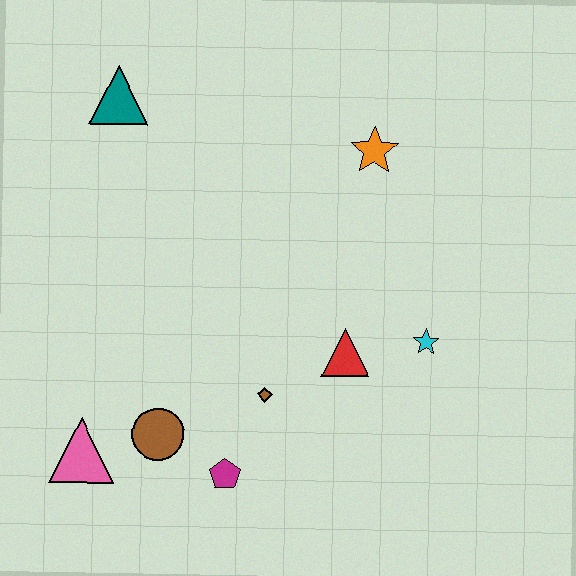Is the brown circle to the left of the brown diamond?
Yes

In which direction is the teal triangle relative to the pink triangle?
The teal triangle is above the pink triangle.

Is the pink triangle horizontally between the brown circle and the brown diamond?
No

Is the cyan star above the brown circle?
Yes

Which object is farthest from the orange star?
The pink triangle is farthest from the orange star.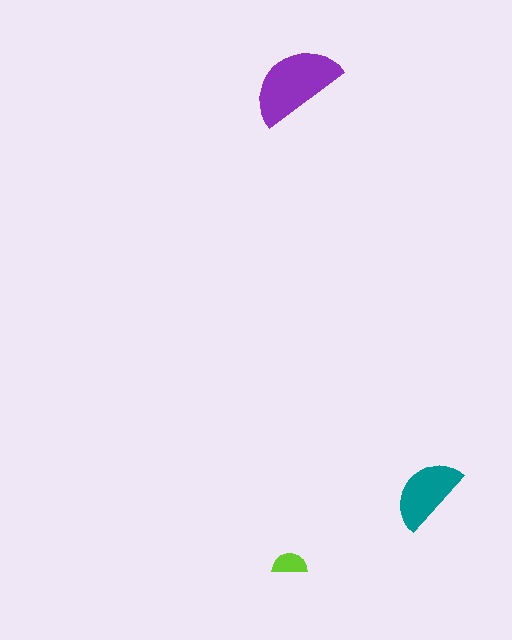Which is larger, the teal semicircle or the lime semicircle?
The teal one.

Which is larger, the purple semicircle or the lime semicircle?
The purple one.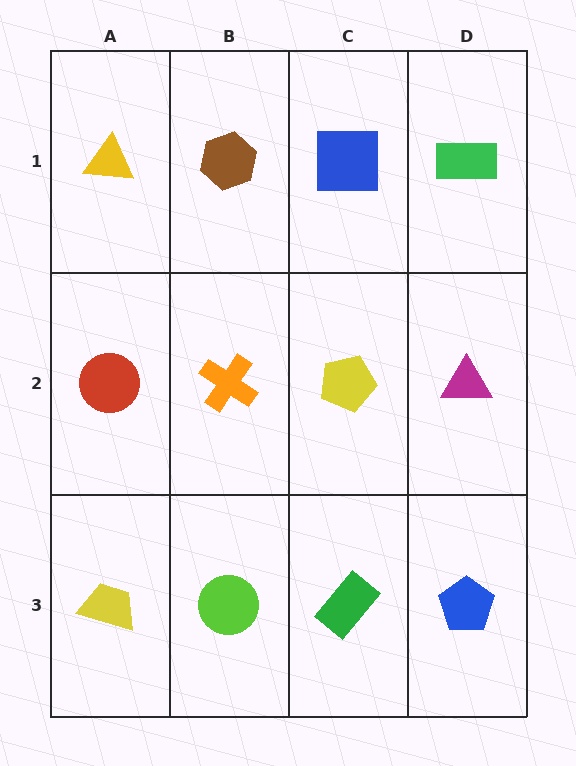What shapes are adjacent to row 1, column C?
A yellow pentagon (row 2, column C), a brown hexagon (row 1, column B), a green rectangle (row 1, column D).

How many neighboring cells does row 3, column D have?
2.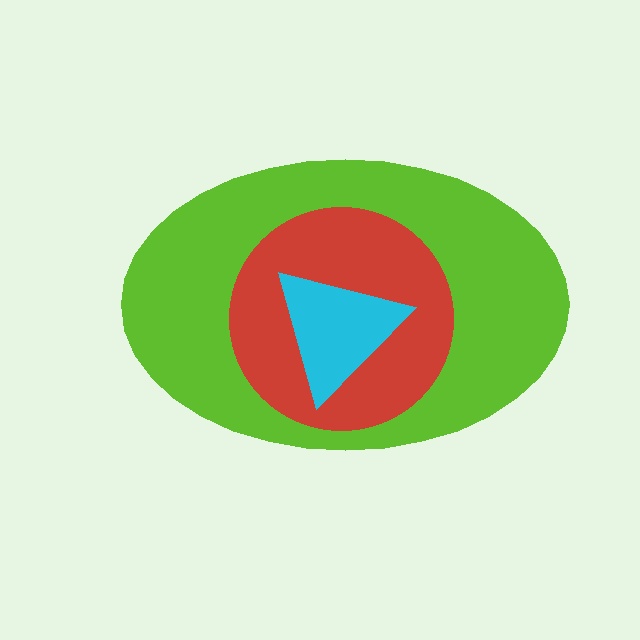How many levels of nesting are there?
3.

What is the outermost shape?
The lime ellipse.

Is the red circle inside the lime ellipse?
Yes.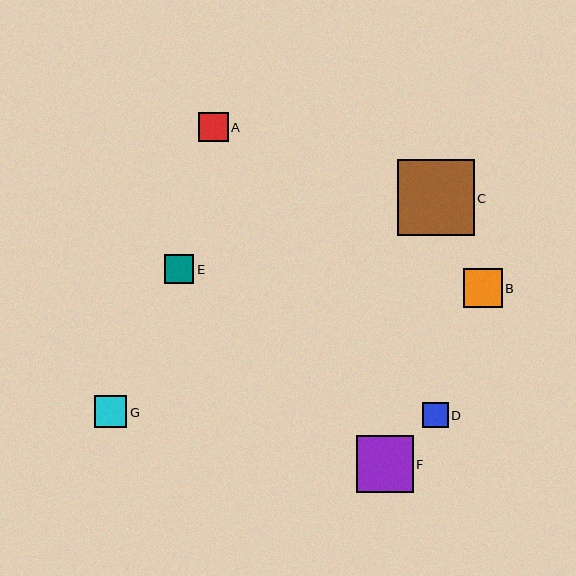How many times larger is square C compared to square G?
Square C is approximately 2.4 times the size of square G.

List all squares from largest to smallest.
From largest to smallest: C, F, B, G, E, A, D.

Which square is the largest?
Square C is the largest with a size of approximately 76 pixels.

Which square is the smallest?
Square D is the smallest with a size of approximately 26 pixels.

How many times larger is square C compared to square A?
Square C is approximately 2.6 times the size of square A.